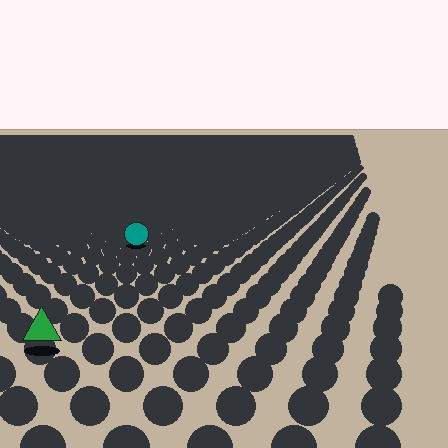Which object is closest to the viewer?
The green triangle is closest. The texture marks near it are larger and more spread out.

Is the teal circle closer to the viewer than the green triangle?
No. The green triangle is closer — you can tell from the texture gradient: the ground texture is coarser near it.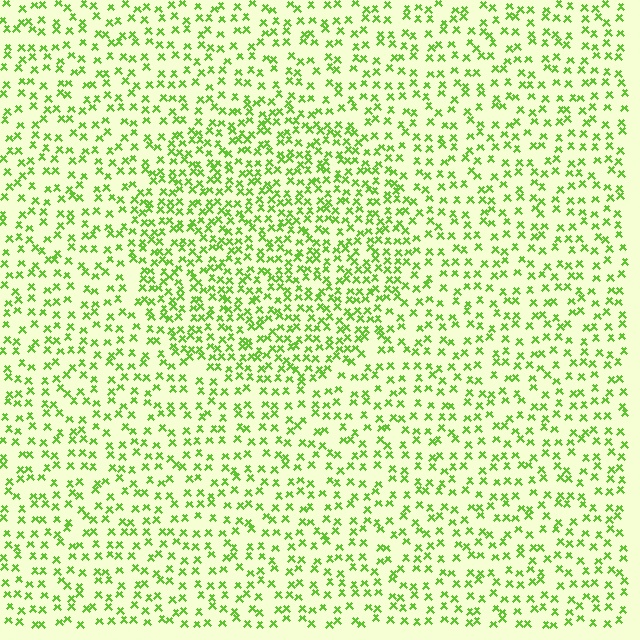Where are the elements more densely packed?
The elements are more densely packed inside the circle boundary.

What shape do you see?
I see a circle.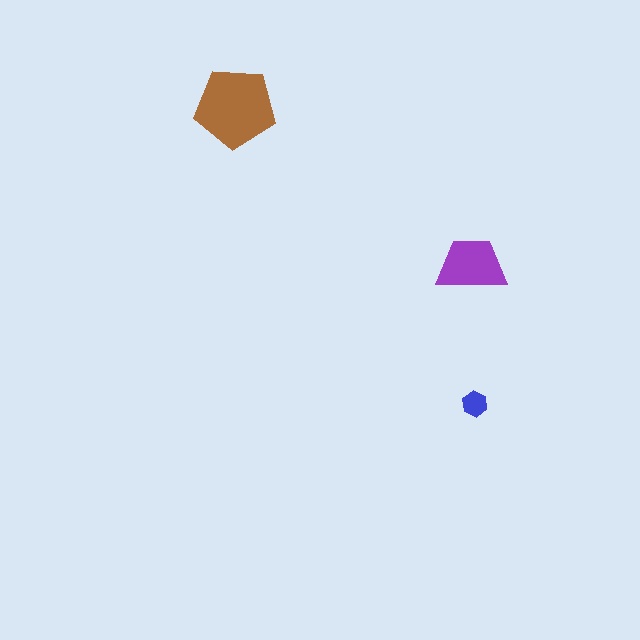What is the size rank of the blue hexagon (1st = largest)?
3rd.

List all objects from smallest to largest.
The blue hexagon, the purple trapezoid, the brown pentagon.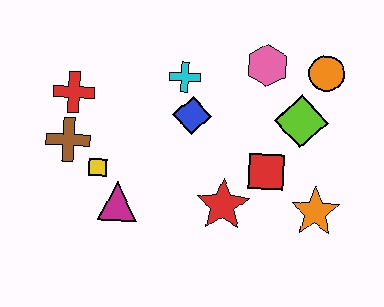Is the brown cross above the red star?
Yes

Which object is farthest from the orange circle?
The brown cross is farthest from the orange circle.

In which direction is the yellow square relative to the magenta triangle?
The yellow square is above the magenta triangle.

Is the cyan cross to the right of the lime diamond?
No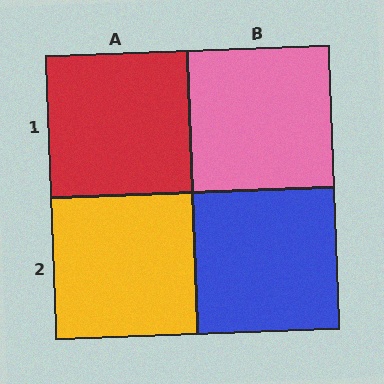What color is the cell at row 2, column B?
Blue.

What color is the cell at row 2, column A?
Yellow.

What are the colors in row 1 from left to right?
Red, pink.